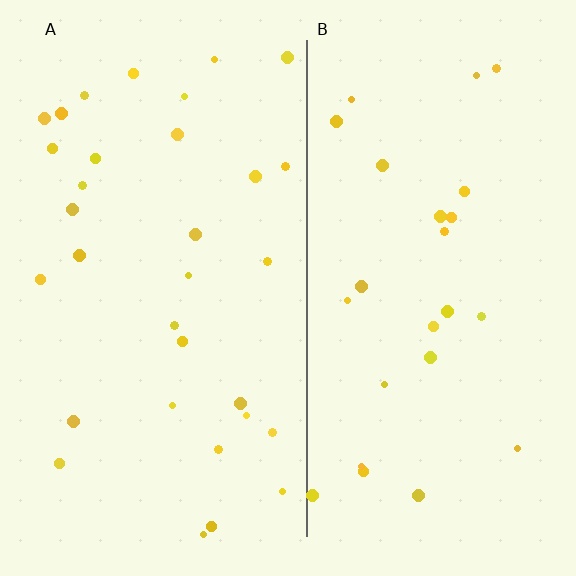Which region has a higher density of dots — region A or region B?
A (the left).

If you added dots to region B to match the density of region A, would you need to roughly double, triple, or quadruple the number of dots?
Approximately double.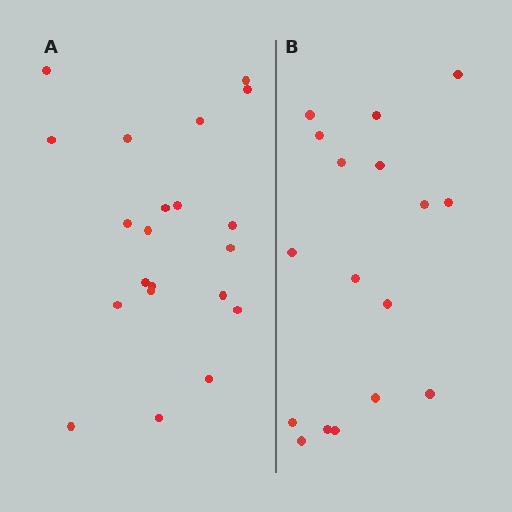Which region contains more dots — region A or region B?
Region A (the left region) has more dots.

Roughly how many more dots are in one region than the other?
Region A has about 4 more dots than region B.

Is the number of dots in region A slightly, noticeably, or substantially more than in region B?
Region A has only slightly more — the two regions are fairly close. The ratio is roughly 1.2 to 1.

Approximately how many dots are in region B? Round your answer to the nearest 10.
About 20 dots. (The exact count is 17, which rounds to 20.)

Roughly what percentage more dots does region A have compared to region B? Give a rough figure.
About 25% more.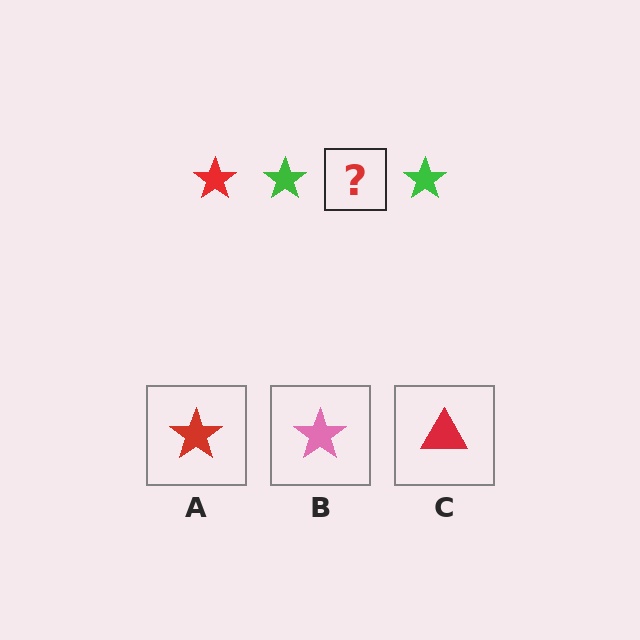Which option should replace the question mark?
Option A.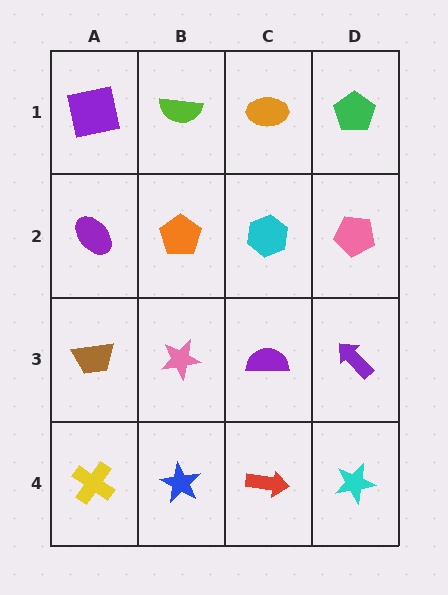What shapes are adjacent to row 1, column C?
A cyan hexagon (row 2, column C), a lime semicircle (row 1, column B), a green pentagon (row 1, column D).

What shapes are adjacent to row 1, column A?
A purple ellipse (row 2, column A), a lime semicircle (row 1, column B).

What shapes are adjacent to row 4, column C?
A purple semicircle (row 3, column C), a blue star (row 4, column B), a cyan star (row 4, column D).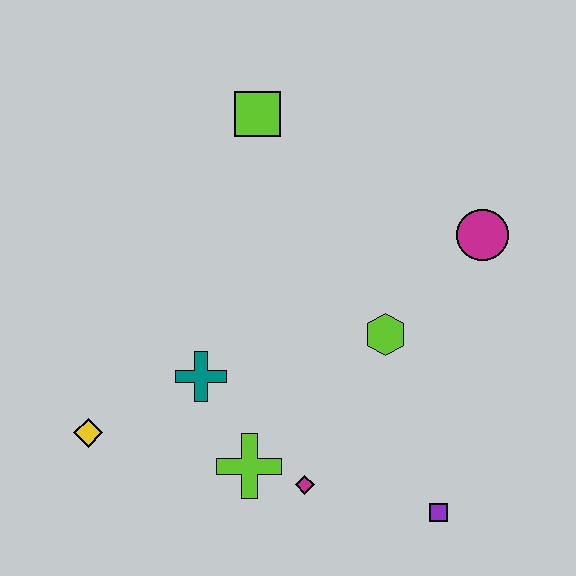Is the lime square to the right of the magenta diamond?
No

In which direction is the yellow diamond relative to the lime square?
The yellow diamond is below the lime square.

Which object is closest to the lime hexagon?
The magenta circle is closest to the lime hexagon.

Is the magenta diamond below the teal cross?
Yes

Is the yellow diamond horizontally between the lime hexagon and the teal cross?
No